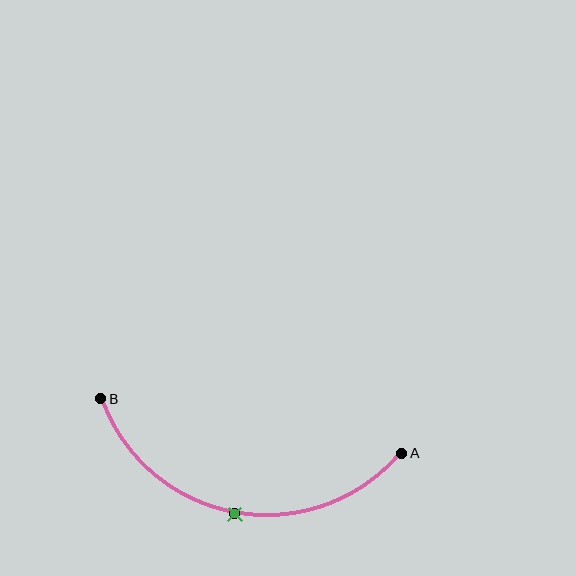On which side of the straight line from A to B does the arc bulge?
The arc bulges below the straight line connecting A and B.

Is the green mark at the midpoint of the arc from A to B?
Yes. The green mark lies on the arc at equal arc-length from both A and B — it is the arc midpoint.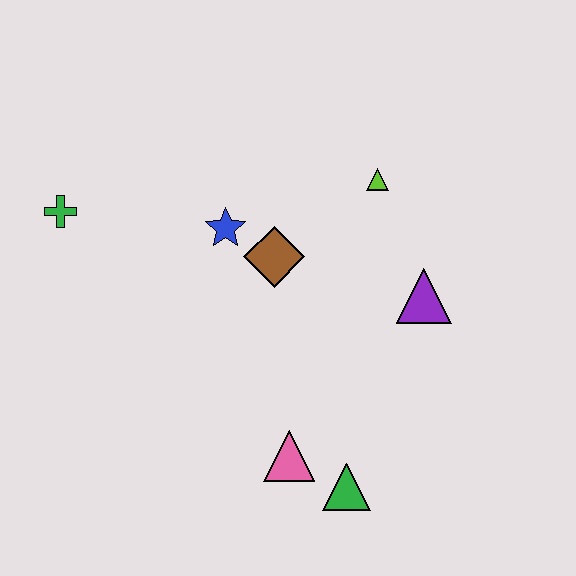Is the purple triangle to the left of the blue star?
No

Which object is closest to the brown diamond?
The blue star is closest to the brown diamond.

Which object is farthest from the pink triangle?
The green cross is farthest from the pink triangle.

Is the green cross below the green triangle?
No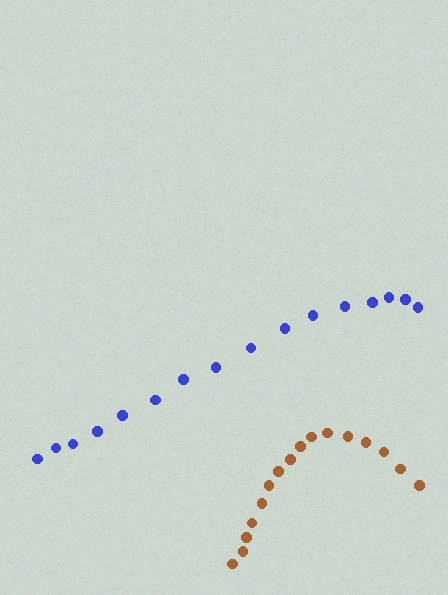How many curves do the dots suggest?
There are 2 distinct paths.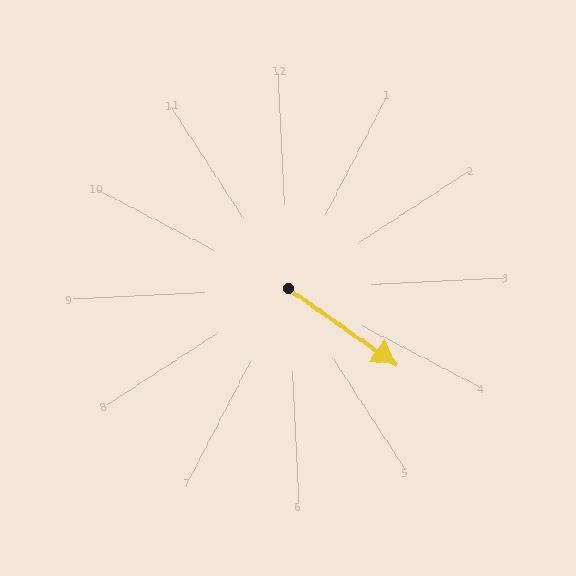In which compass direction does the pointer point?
Southeast.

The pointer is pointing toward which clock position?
Roughly 4 o'clock.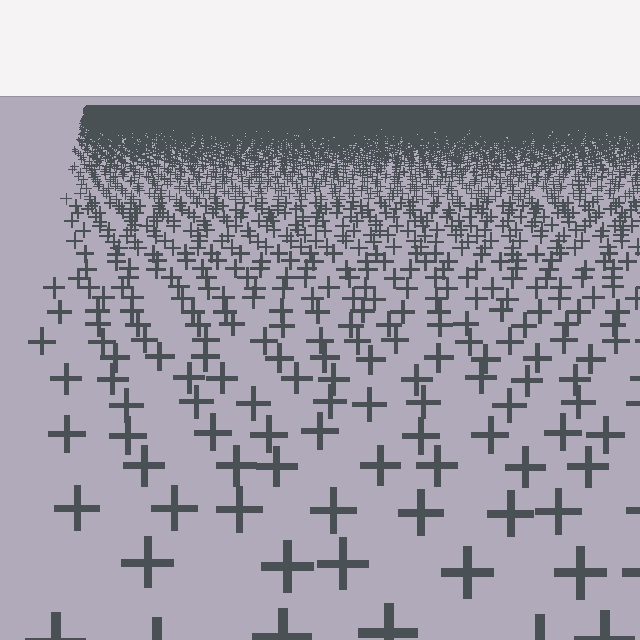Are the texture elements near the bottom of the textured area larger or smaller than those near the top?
Larger. Near the bottom, elements are closer to the viewer and appear at a bigger on-screen size.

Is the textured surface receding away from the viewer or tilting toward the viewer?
The surface is receding away from the viewer. Texture elements get smaller and denser toward the top.